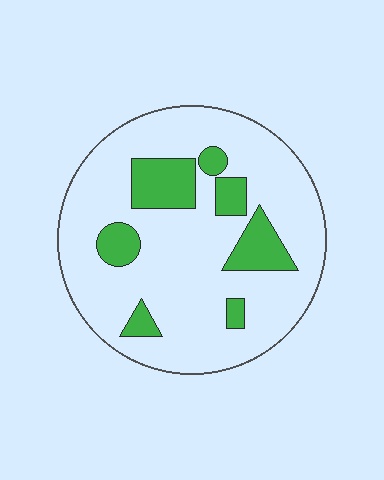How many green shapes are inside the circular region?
7.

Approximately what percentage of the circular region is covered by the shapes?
Approximately 20%.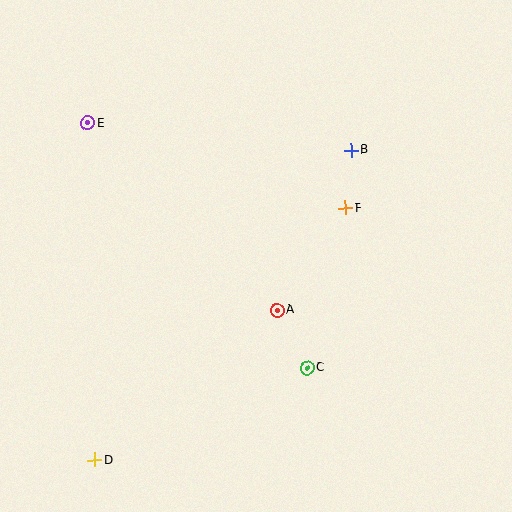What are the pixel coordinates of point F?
Point F is at (345, 208).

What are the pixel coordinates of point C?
Point C is at (307, 368).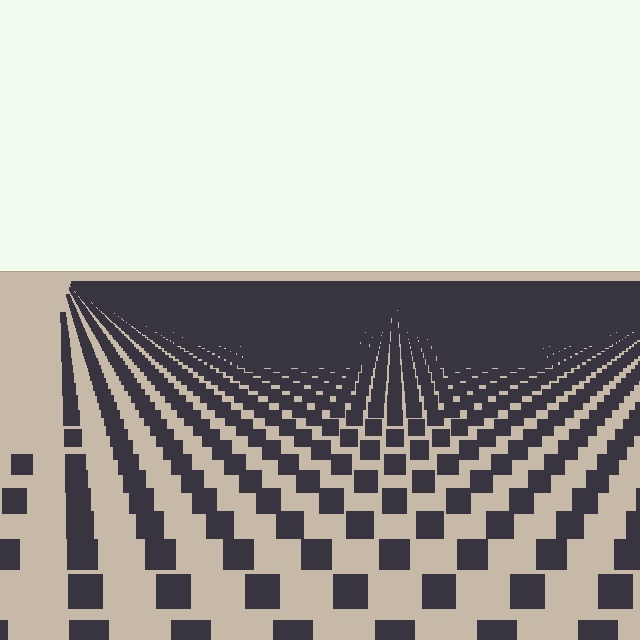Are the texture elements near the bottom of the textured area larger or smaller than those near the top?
Larger. Near the bottom, elements are closer to the viewer and appear at a bigger on-screen size.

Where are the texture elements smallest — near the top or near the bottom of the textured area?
Near the top.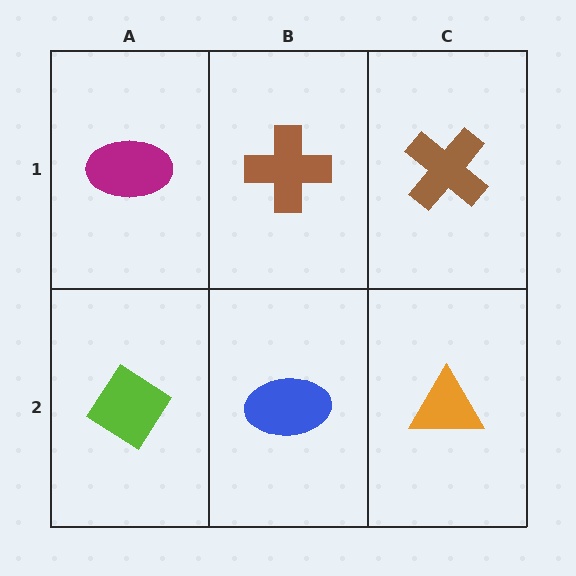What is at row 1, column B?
A brown cross.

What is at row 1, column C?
A brown cross.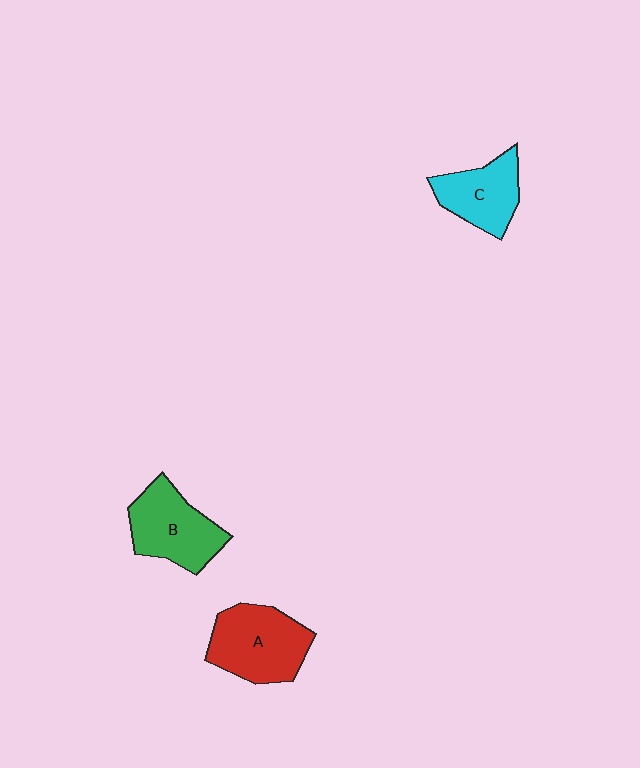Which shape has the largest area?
Shape A (red).